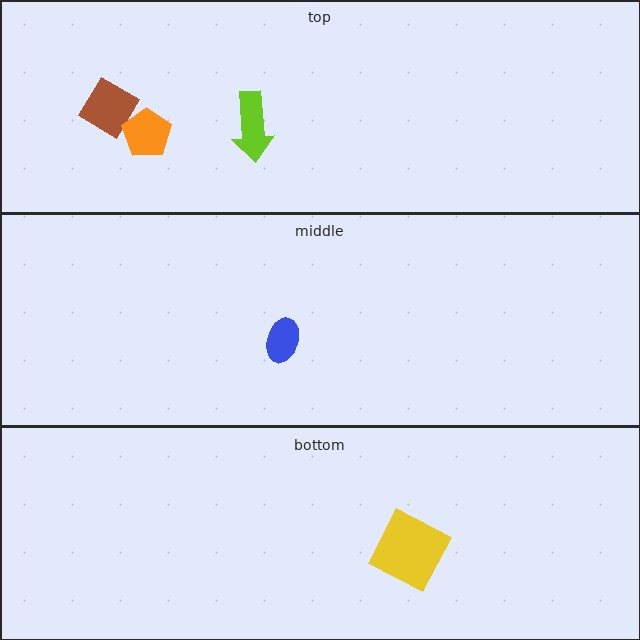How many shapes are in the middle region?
1.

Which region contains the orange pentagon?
The top region.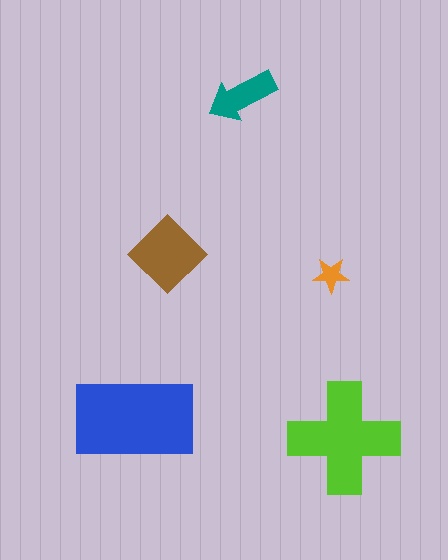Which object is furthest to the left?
The blue rectangle is leftmost.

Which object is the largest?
The blue rectangle.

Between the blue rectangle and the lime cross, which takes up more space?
The blue rectangle.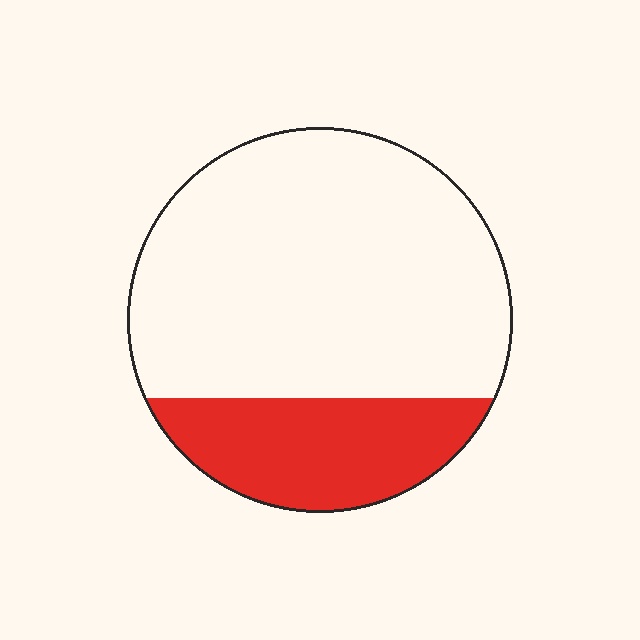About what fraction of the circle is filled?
About one quarter (1/4).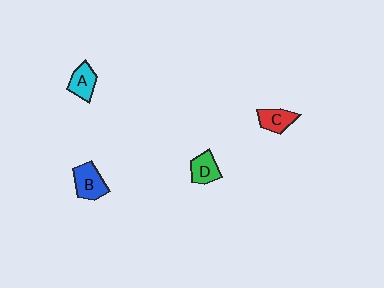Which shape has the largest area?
Shape B (blue).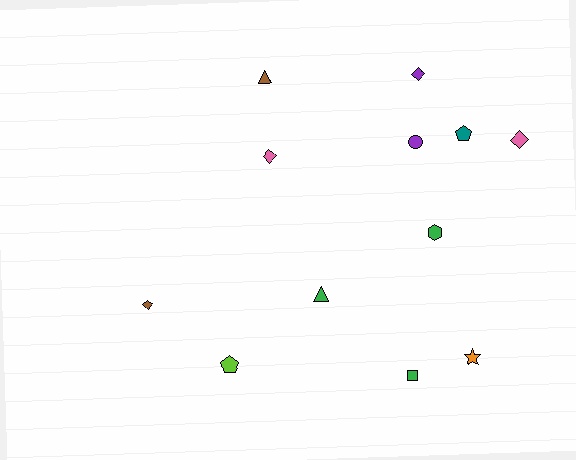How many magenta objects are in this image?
There are no magenta objects.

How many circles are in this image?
There is 1 circle.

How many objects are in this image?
There are 12 objects.